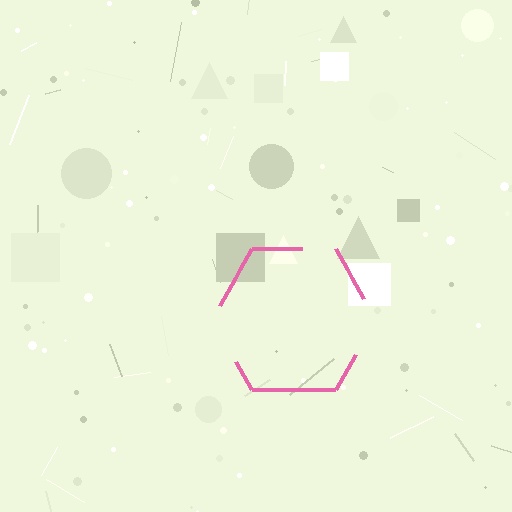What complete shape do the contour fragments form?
The contour fragments form a hexagon.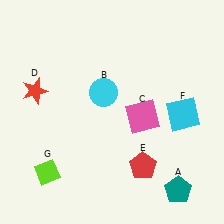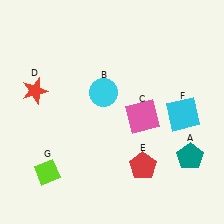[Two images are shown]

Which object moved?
The teal pentagon (A) moved up.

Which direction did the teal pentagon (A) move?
The teal pentagon (A) moved up.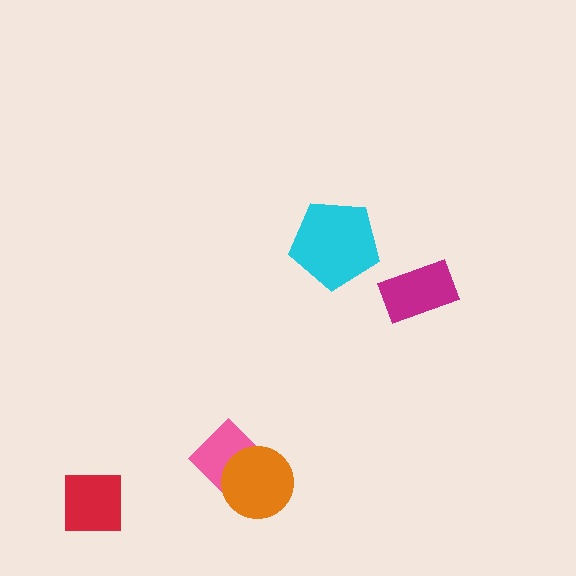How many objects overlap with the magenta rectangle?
0 objects overlap with the magenta rectangle.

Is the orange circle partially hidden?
No, no other shape covers it.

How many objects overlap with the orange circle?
1 object overlaps with the orange circle.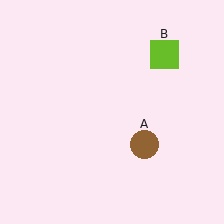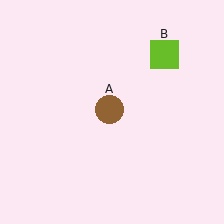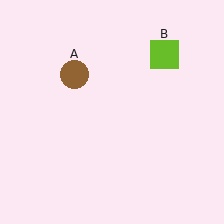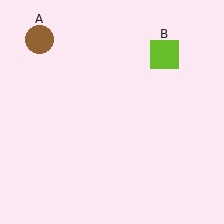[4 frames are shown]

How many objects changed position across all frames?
1 object changed position: brown circle (object A).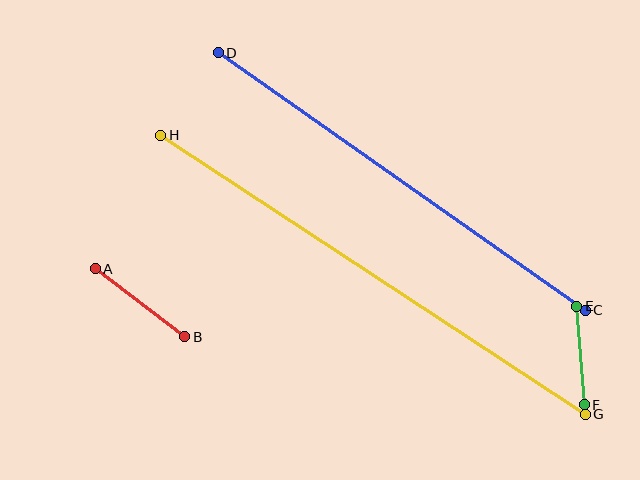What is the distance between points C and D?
The distance is approximately 448 pixels.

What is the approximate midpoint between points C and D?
The midpoint is at approximately (402, 182) pixels.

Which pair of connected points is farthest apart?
Points G and H are farthest apart.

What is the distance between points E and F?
The distance is approximately 99 pixels.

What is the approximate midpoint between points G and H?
The midpoint is at approximately (373, 275) pixels.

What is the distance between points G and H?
The distance is approximately 508 pixels.